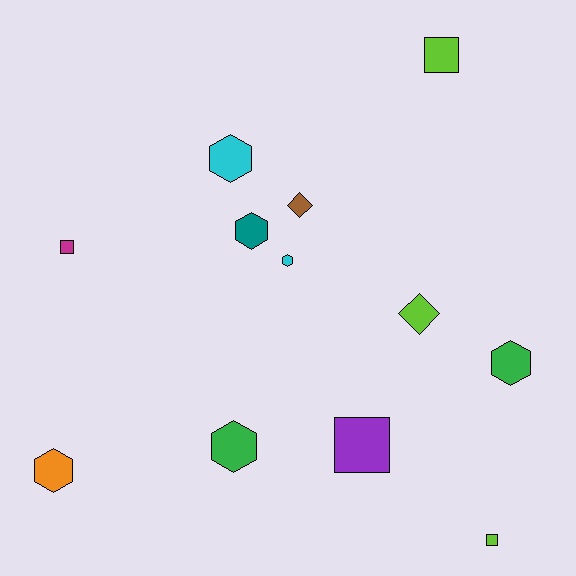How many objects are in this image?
There are 12 objects.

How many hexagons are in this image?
There are 6 hexagons.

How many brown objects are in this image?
There is 1 brown object.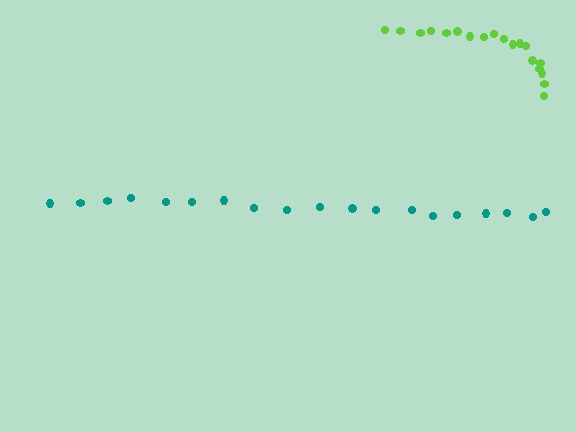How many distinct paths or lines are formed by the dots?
There are 2 distinct paths.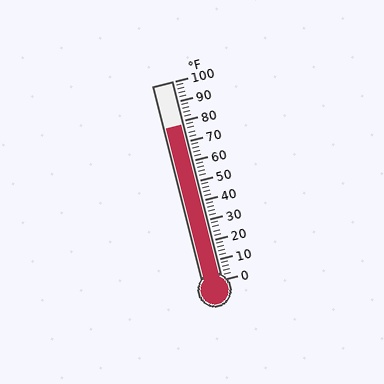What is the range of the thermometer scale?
The thermometer scale ranges from 0°F to 100°F.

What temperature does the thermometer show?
The thermometer shows approximately 78°F.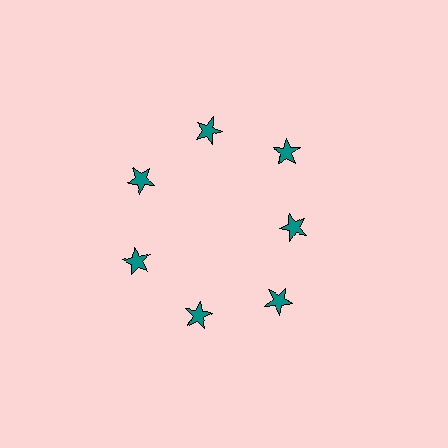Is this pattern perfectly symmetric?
No. The 7 teal stars are arranged in a ring, but one element near the 3 o'clock position is pulled inward toward the center, breaking the 7-fold rotational symmetry.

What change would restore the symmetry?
The symmetry would be restored by moving it outward, back onto the ring so that all 7 stars sit at equal angles and equal distance from the center.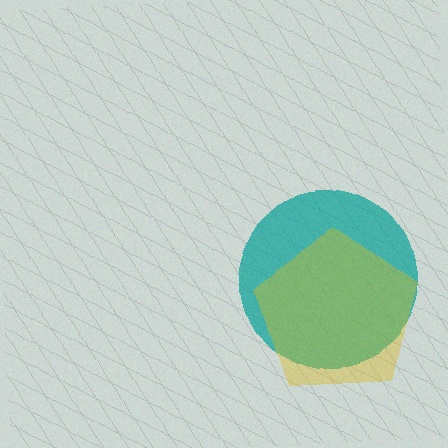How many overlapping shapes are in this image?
There are 2 overlapping shapes in the image.